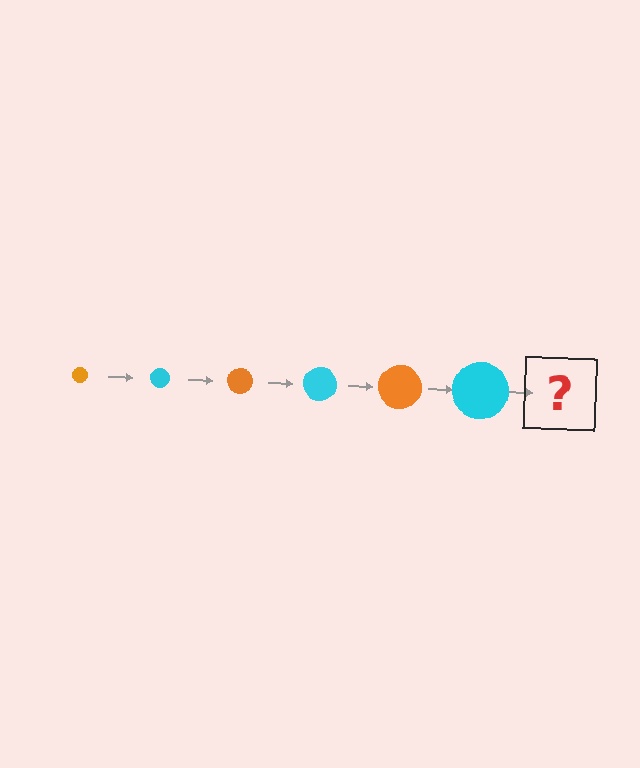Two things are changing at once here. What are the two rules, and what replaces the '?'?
The two rules are that the circle grows larger each step and the color cycles through orange and cyan. The '?' should be an orange circle, larger than the previous one.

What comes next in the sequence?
The next element should be an orange circle, larger than the previous one.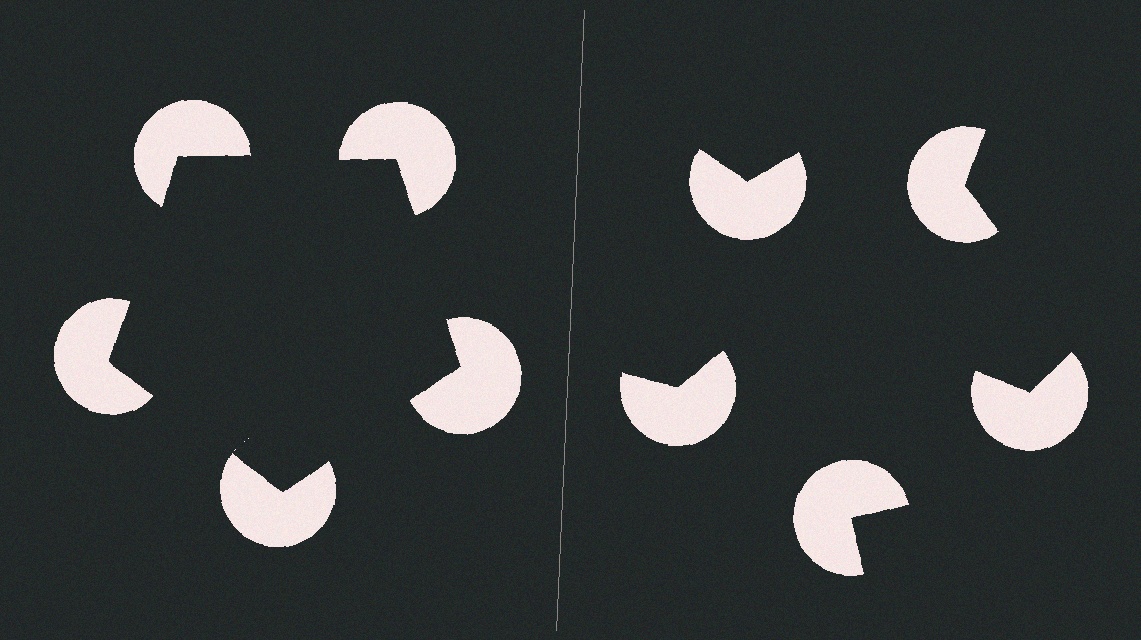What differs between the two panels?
The pac-man discs are positioned identically on both sides; only the wedge orientations differ. On the left they align to a pentagon; on the right they are misaligned.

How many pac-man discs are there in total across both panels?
10 — 5 on each side.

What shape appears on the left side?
An illusory pentagon.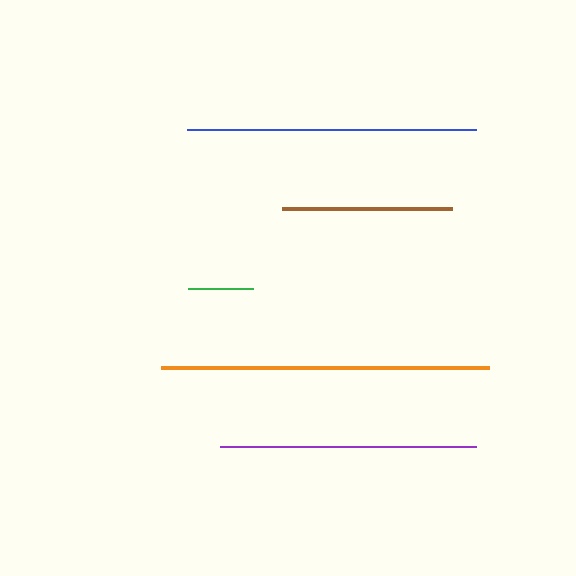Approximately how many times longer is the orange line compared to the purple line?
The orange line is approximately 1.3 times the length of the purple line.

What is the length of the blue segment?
The blue segment is approximately 289 pixels long.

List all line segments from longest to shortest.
From longest to shortest: orange, blue, purple, brown, green.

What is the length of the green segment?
The green segment is approximately 65 pixels long.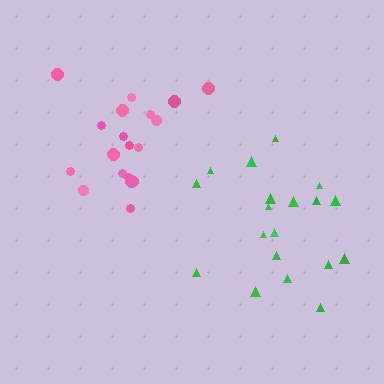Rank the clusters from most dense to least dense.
pink, green.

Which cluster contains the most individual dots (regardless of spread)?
Pink (19).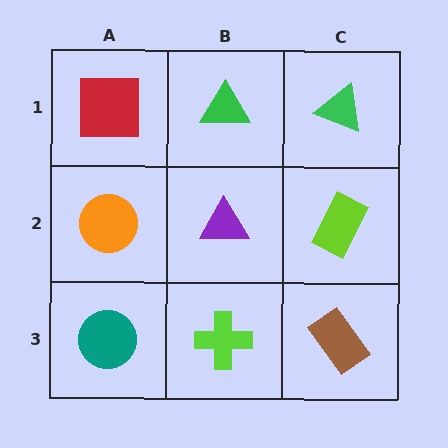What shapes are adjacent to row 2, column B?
A green triangle (row 1, column B), a lime cross (row 3, column B), an orange circle (row 2, column A), a lime rectangle (row 2, column C).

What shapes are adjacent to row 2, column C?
A green triangle (row 1, column C), a brown rectangle (row 3, column C), a purple triangle (row 2, column B).